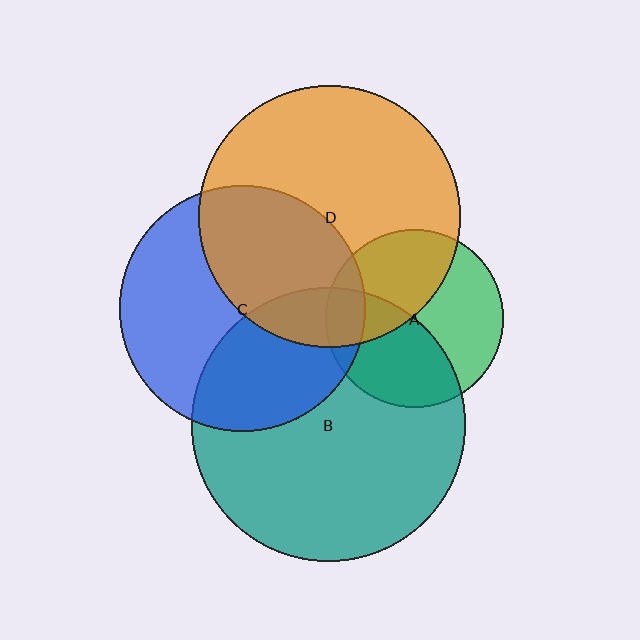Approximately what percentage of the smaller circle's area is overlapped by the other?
Approximately 45%.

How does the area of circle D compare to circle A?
Approximately 2.2 times.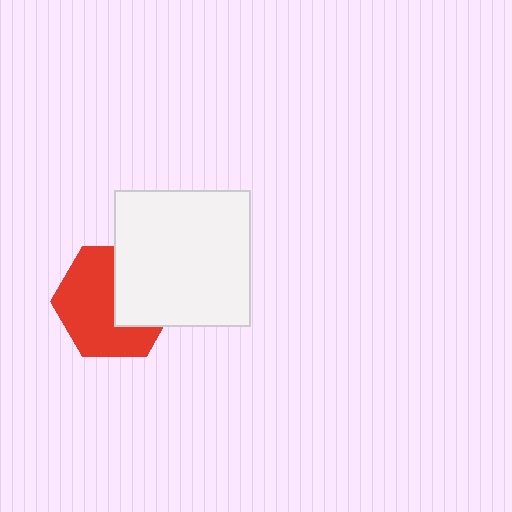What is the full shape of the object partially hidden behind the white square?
The partially hidden object is a red hexagon.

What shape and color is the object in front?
The object in front is a white square.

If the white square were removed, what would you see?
You would see the complete red hexagon.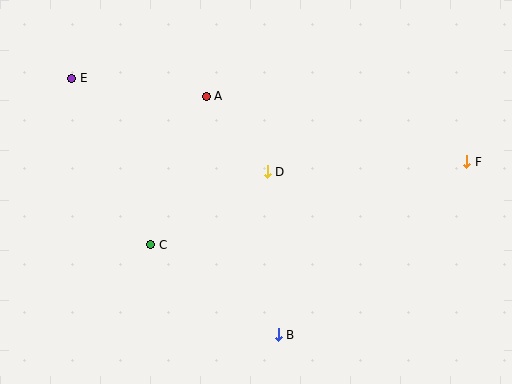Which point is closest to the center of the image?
Point D at (267, 172) is closest to the center.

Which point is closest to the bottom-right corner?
Point F is closest to the bottom-right corner.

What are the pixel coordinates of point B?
Point B is at (278, 335).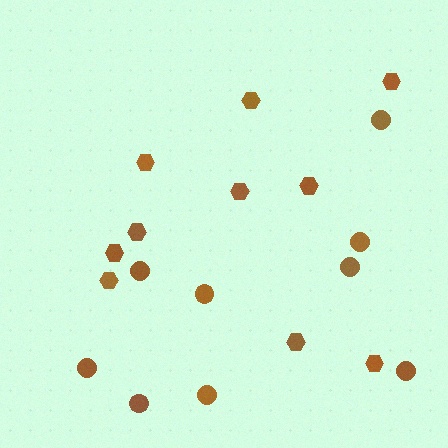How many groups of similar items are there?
There are 2 groups: one group of hexagons (10) and one group of circles (9).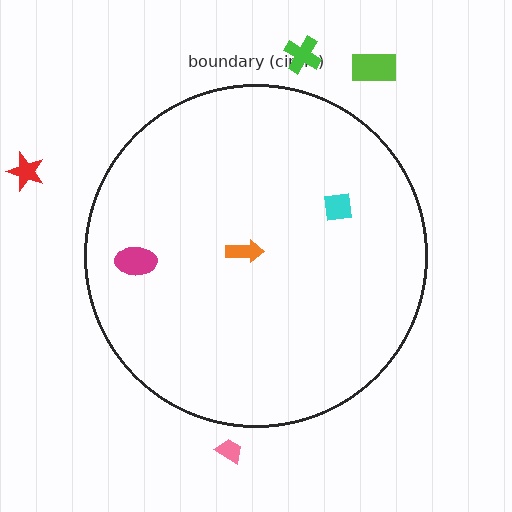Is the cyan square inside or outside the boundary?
Inside.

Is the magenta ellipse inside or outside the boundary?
Inside.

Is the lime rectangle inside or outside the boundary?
Outside.